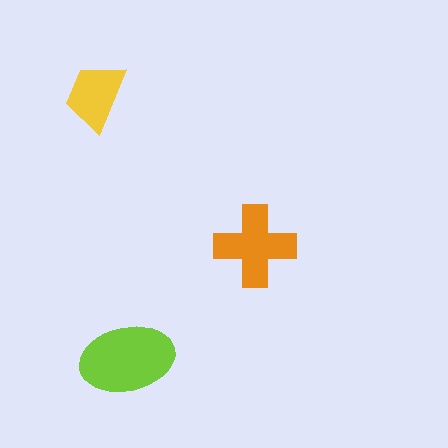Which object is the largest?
The lime ellipse.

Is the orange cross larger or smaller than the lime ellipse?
Smaller.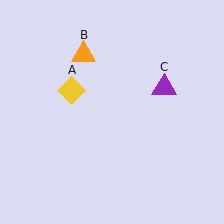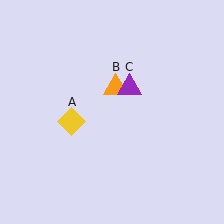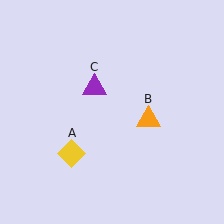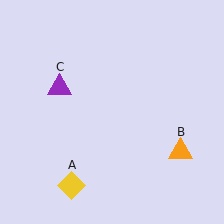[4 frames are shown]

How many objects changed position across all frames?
3 objects changed position: yellow diamond (object A), orange triangle (object B), purple triangle (object C).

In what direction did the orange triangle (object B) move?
The orange triangle (object B) moved down and to the right.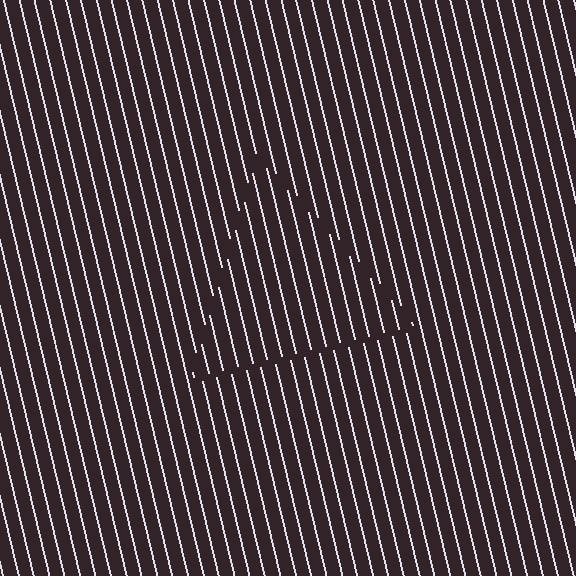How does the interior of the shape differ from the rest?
The interior of the shape contains the same grating, shifted by half a period — the contour is defined by the phase discontinuity where line-ends from the inner and outer gratings abut.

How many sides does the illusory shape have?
3 sides — the line-ends trace a triangle.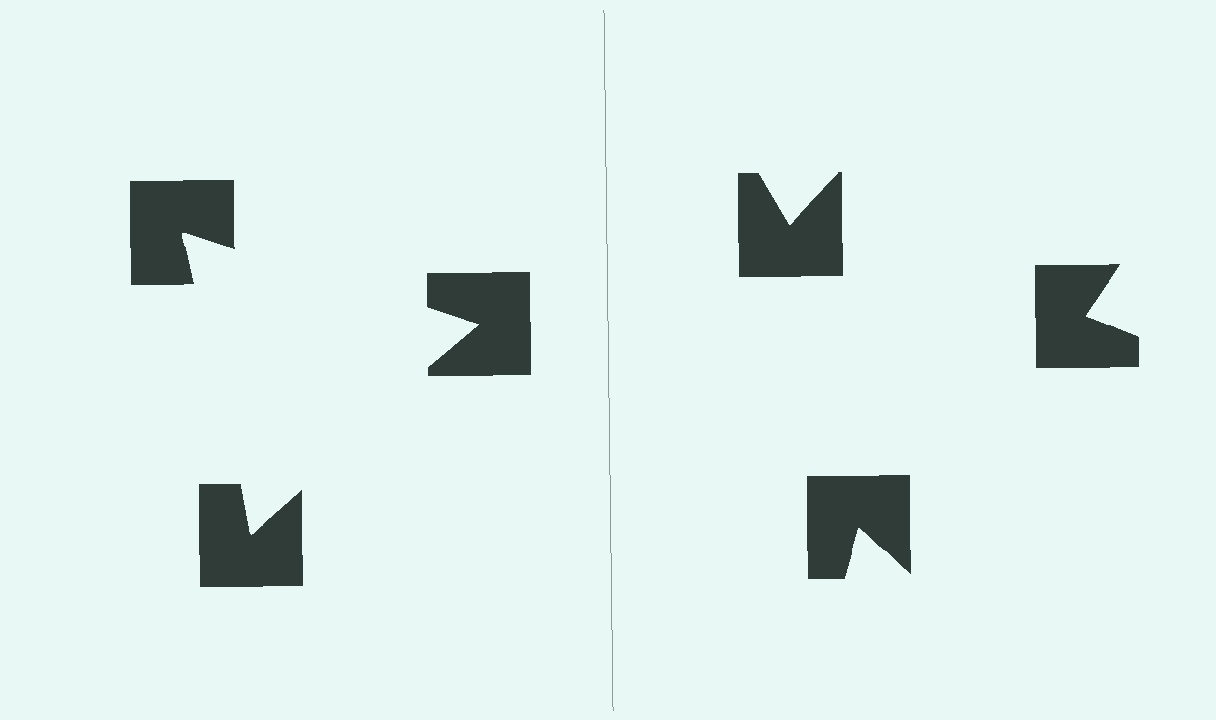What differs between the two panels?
The notched squares are positioned identically on both sides; only the wedge orientations differ. On the left they align to a triangle; on the right they are misaligned.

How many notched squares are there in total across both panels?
6 — 3 on each side.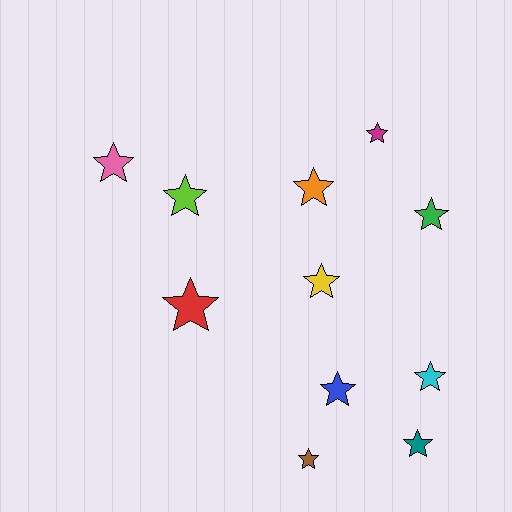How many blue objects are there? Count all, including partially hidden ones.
There is 1 blue object.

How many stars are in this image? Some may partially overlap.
There are 11 stars.